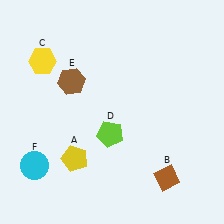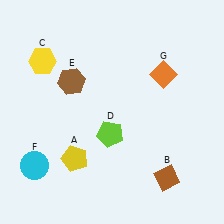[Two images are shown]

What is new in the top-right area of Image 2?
An orange diamond (G) was added in the top-right area of Image 2.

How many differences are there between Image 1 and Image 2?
There is 1 difference between the two images.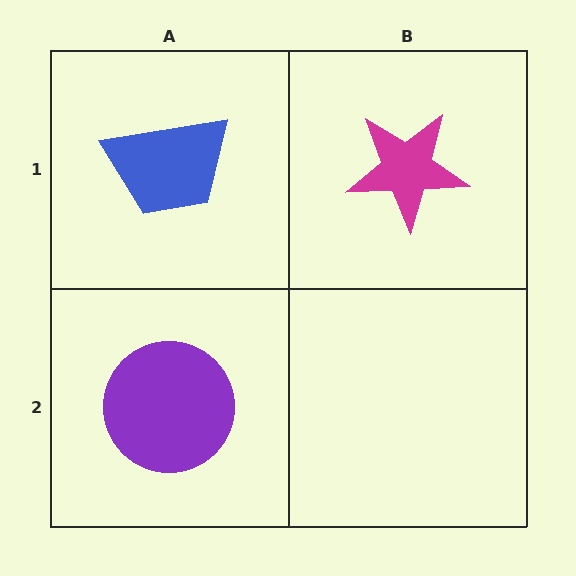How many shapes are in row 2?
1 shape.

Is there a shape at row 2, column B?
No, that cell is empty.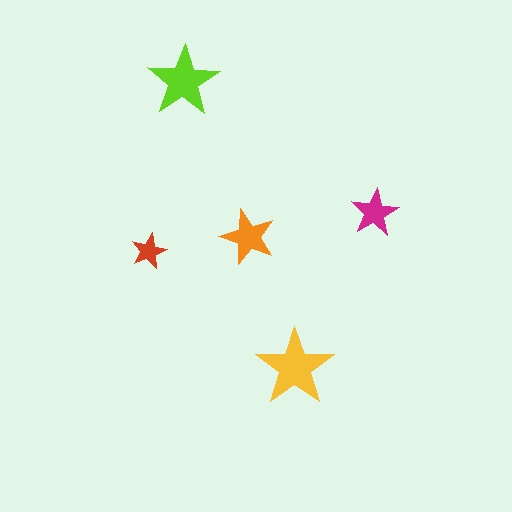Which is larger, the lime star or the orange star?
The lime one.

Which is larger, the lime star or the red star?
The lime one.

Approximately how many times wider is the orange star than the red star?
About 1.5 times wider.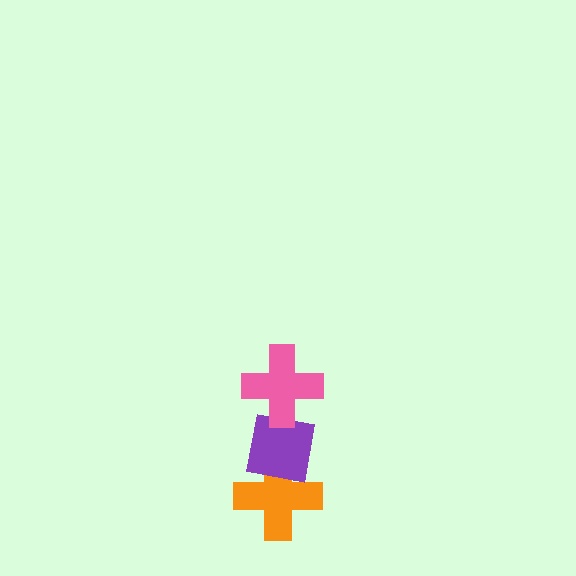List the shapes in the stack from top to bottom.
From top to bottom: the pink cross, the purple square, the orange cross.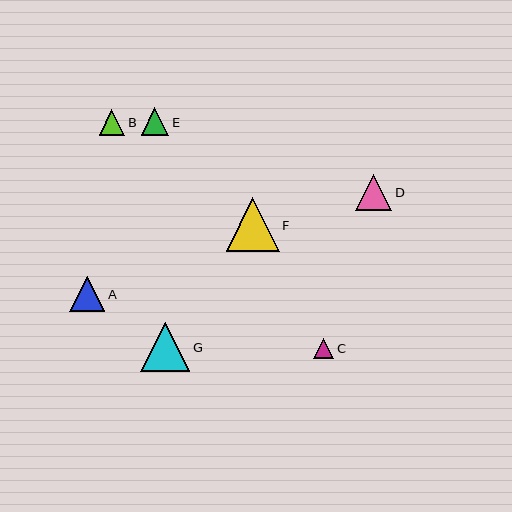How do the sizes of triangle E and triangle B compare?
Triangle E and triangle B are approximately the same size.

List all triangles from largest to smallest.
From largest to smallest: F, G, D, A, E, B, C.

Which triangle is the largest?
Triangle F is the largest with a size of approximately 53 pixels.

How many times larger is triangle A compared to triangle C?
Triangle A is approximately 1.7 times the size of triangle C.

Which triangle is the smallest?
Triangle C is the smallest with a size of approximately 20 pixels.